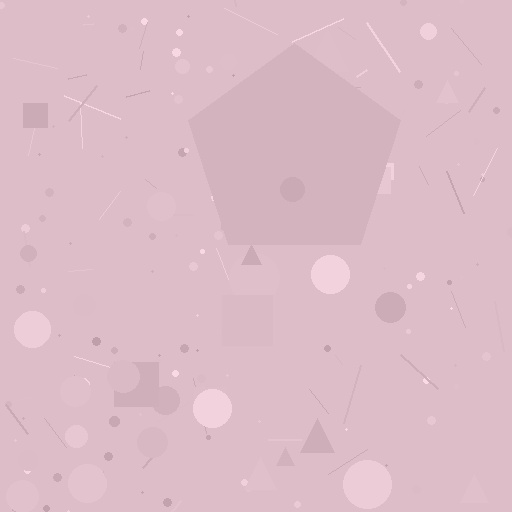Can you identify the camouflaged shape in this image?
The camouflaged shape is a pentagon.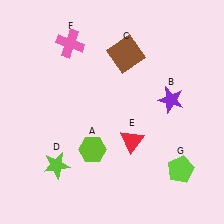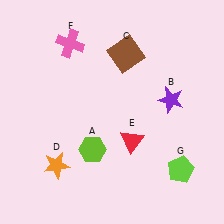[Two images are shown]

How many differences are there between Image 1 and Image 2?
There is 1 difference between the two images.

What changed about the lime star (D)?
In Image 1, D is lime. In Image 2, it changed to orange.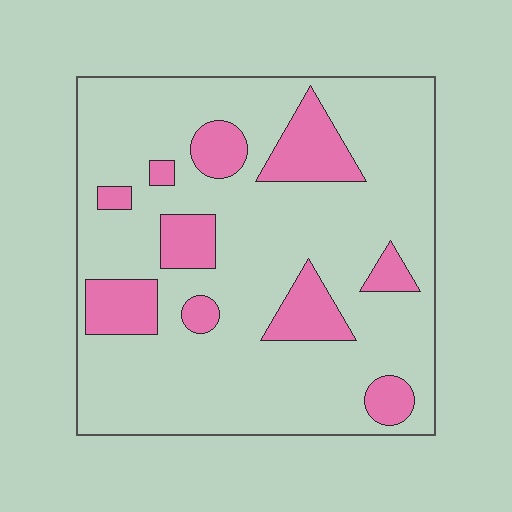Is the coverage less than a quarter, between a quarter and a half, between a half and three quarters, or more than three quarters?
Less than a quarter.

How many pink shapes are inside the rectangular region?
10.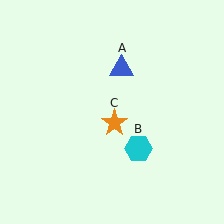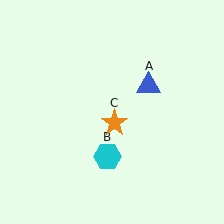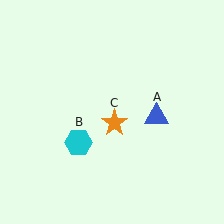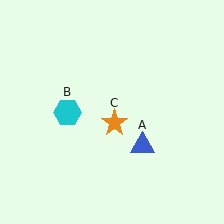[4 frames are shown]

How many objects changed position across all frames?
2 objects changed position: blue triangle (object A), cyan hexagon (object B).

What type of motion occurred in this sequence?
The blue triangle (object A), cyan hexagon (object B) rotated clockwise around the center of the scene.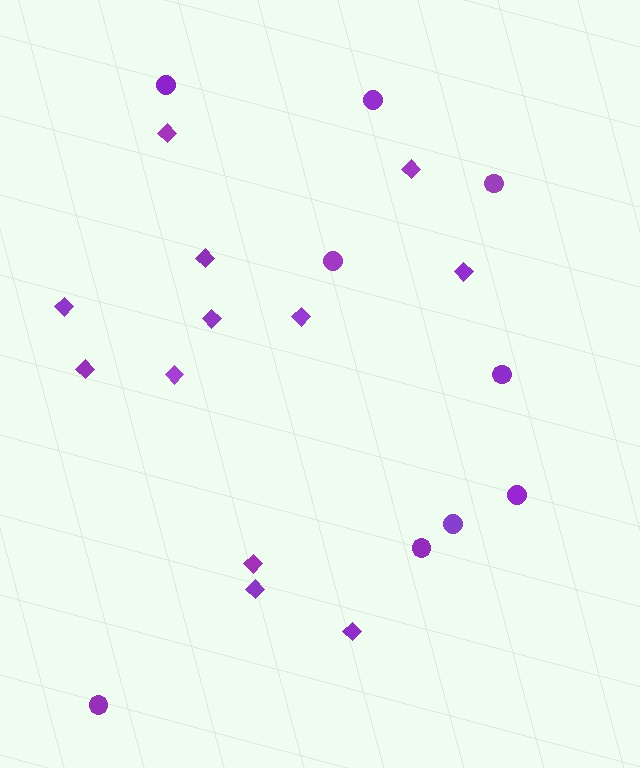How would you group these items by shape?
There are 2 groups: one group of diamonds (12) and one group of circles (9).